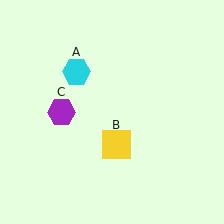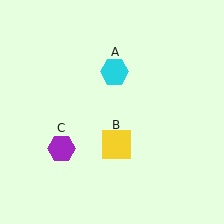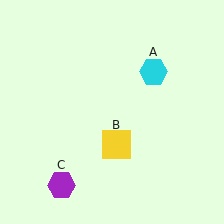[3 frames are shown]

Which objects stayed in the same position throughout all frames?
Yellow square (object B) remained stationary.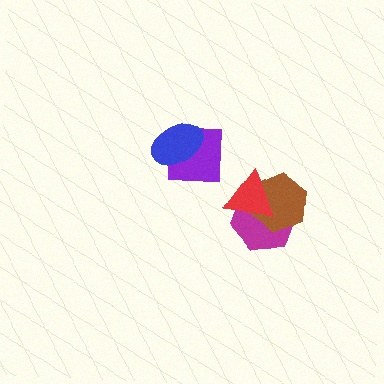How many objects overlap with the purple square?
1 object overlaps with the purple square.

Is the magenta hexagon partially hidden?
Yes, it is partially covered by another shape.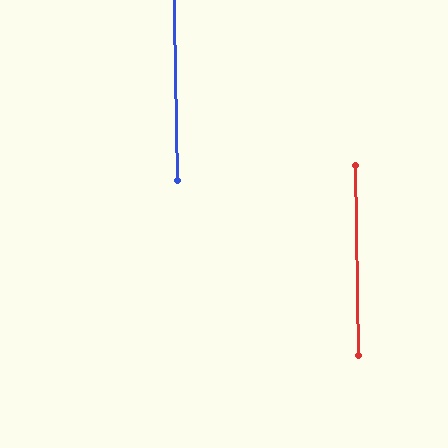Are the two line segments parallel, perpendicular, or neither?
Parallel — their directions differ by only 0.0°.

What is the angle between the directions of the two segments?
Approximately 0 degrees.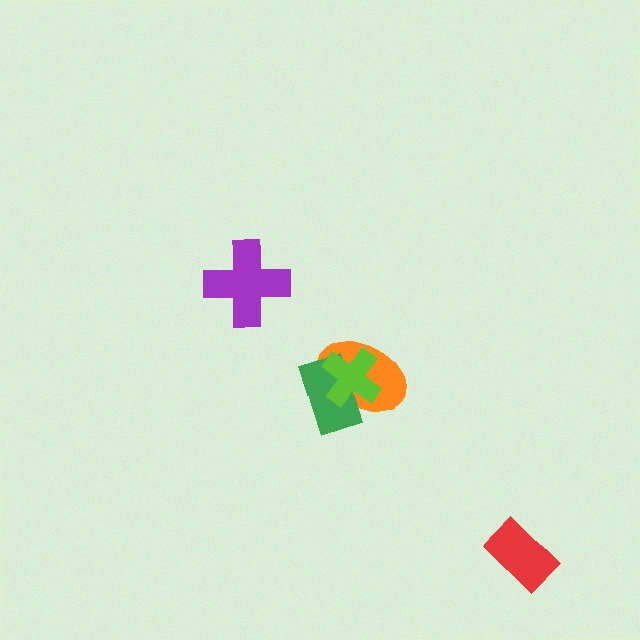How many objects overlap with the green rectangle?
2 objects overlap with the green rectangle.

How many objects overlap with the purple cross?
0 objects overlap with the purple cross.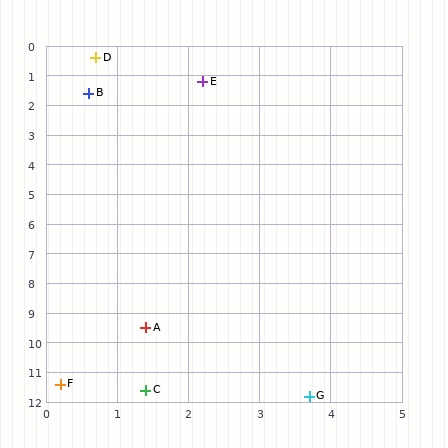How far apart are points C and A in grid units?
Points C and A are about 2.1 grid units apart.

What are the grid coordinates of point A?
Point A is at approximately (1.4, 9.5).